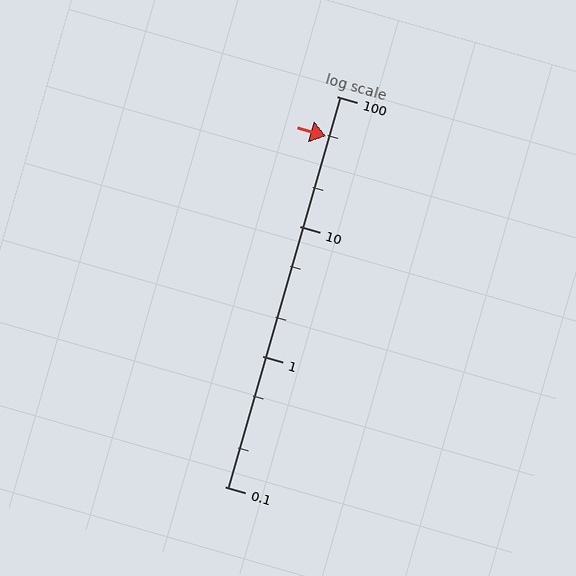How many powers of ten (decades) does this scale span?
The scale spans 3 decades, from 0.1 to 100.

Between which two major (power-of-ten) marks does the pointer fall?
The pointer is between 10 and 100.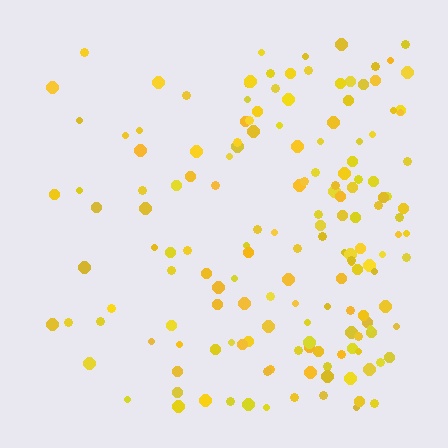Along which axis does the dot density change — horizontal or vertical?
Horizontal.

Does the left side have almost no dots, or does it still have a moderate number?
Still a moderate number, just noticeably fewer than the right.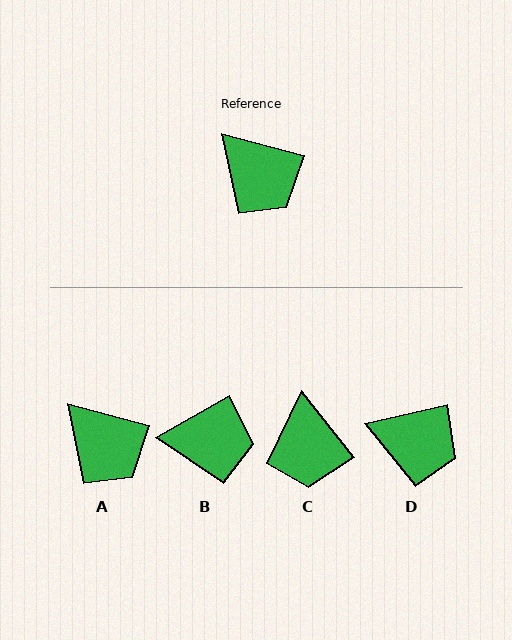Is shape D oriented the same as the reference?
No, it is off by about 27 degrees.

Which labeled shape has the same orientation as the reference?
A.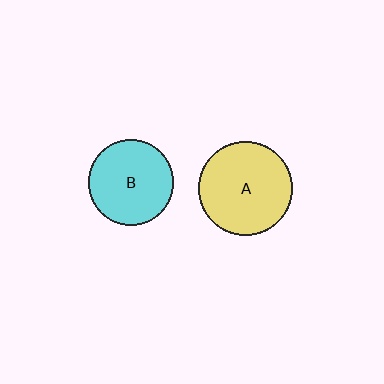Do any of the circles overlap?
No, none of the circles overlap.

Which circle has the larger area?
Circle A (yellow).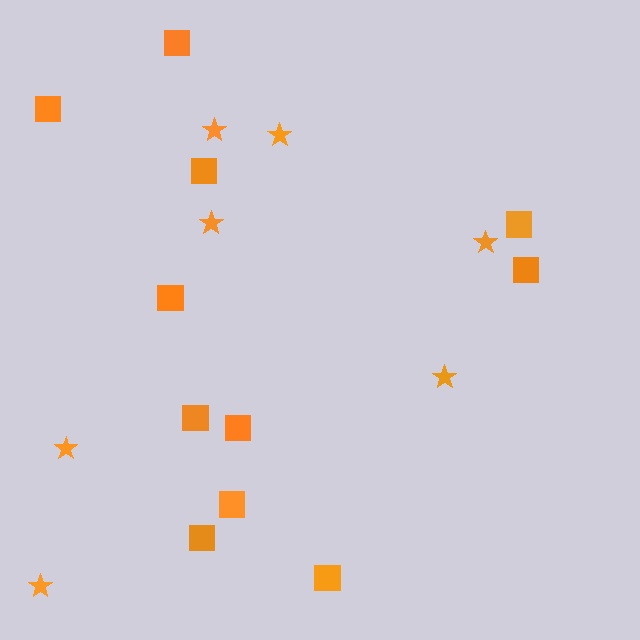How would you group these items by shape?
There are 2 groups: one group of squares (11) and one group of stars (7).